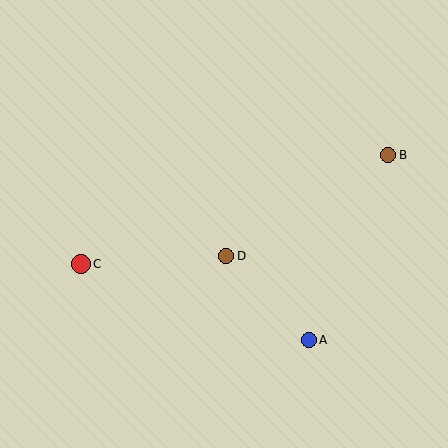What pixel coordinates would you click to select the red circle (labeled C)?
Click at (81, 264) to select the red circle C.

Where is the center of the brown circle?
The center of the brown circle is at (226, 256).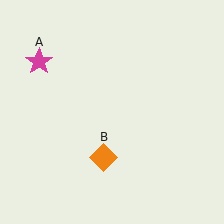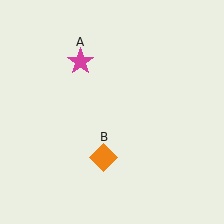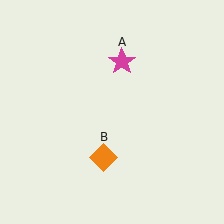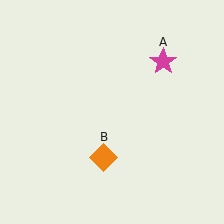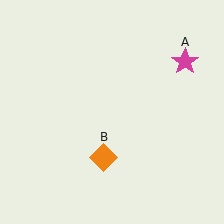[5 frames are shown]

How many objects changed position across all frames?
1 object changed position: magenta star (object A).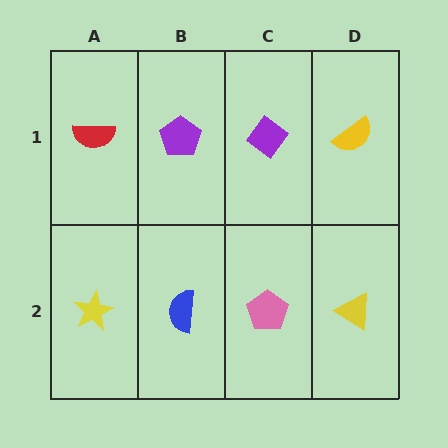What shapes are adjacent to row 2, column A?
A red semicircle (row 1, column A), a blue semicircle (row 2, column B).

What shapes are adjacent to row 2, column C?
A purple diamond (row 1, column C), a blue semicircle (row 2, column B), a yellow triangle (row 2, column D).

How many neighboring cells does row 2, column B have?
3.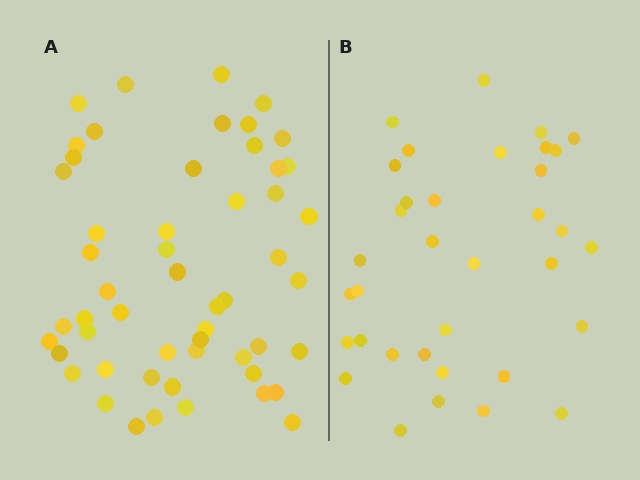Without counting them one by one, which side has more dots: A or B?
Region A (the left region) has more dots.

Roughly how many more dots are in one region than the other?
Region A has approximately 20 more dots than region B.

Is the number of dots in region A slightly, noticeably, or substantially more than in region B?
Region A has substantially more. The ratio is roughly 1.5 to 1.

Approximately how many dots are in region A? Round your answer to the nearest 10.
About 50 dots. (The exact count is 53, which rounds to 50.)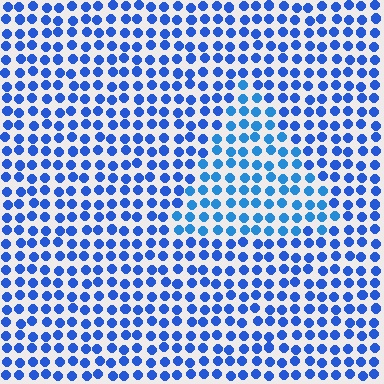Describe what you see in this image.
The image is filled with small blue elements in a uniform arrangement. A triangle-shaped region is visible where the elements are tinted to a slightly different hue, forming a subtle color boundary.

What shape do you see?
I see a triangle.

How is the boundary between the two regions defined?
The boundary is defined purely by a slight shift in hue (about 18 degrees). Spacing, size, and orientation are identical on both sides.